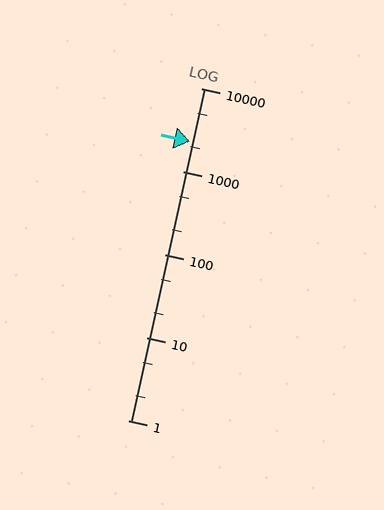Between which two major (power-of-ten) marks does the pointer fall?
The pointer is between 1000 and 10000.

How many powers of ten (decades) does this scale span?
The scale spans 4 decades, from 1 to 10000.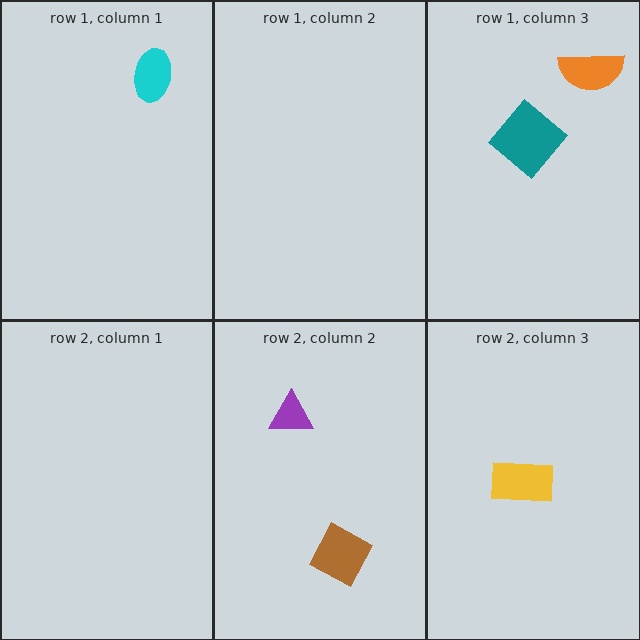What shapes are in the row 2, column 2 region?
The purple triangle, the brown diamond.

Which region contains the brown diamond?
The row 2, column 2 region.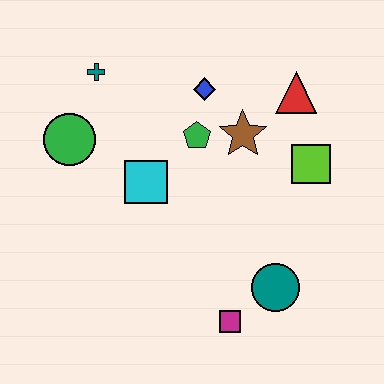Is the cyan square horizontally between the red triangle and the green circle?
Yes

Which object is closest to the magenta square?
The teal circle is closest to the magenta square.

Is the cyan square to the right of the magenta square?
No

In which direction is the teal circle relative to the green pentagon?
The teal circle is below the green pentagon.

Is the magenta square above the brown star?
No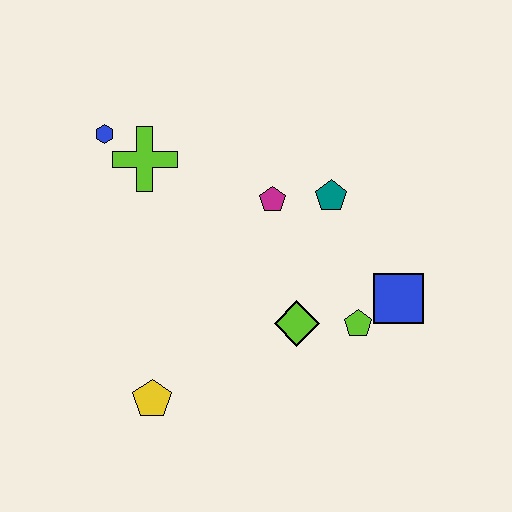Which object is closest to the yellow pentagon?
The lime diamond is closest to the yellow pentagon.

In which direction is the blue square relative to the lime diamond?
The blue square is to the right of the lime diamond.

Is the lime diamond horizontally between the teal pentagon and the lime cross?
Yes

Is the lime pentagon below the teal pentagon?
Yes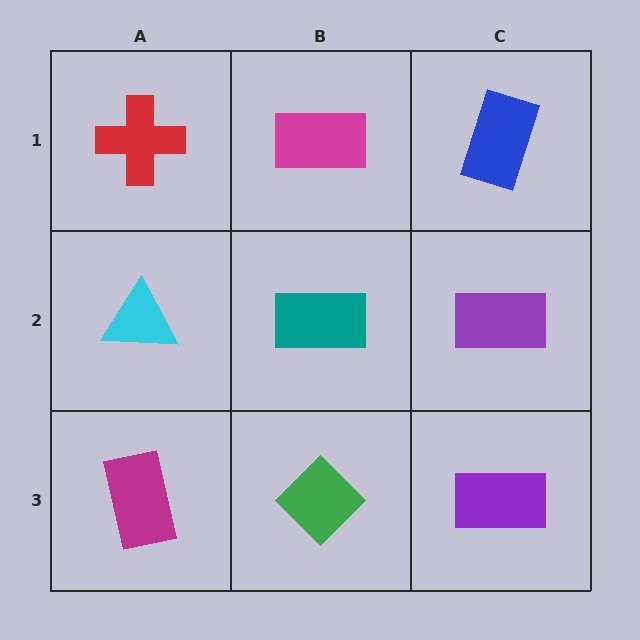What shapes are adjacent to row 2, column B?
A magenta rectangle (row 1, column B), a green diamond (row 3, column B), a cyan triangle (row 2, column A), a purple rectangle (row 2, column C).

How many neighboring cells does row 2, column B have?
4.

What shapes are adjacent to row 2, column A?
A red cross (row 1, column A), a magenta rectangle (row 3, column A), a teal rectangle (row 2, column B).